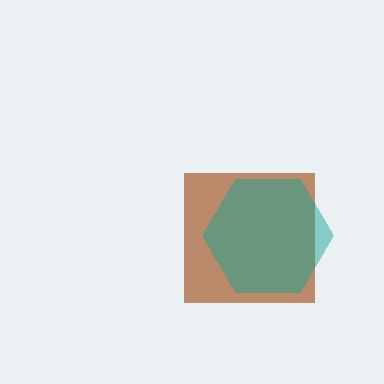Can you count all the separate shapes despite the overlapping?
Yes, there are 2 separate shapes.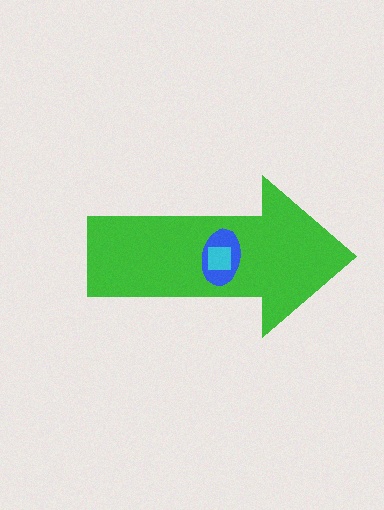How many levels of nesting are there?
3.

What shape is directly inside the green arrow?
The blue ellipse.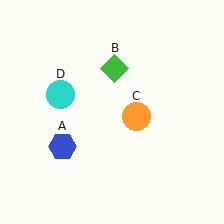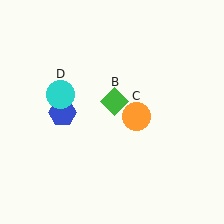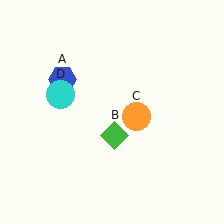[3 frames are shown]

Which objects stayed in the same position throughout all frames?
Orange circle (object C) and cyan circle (object D) remained stationary.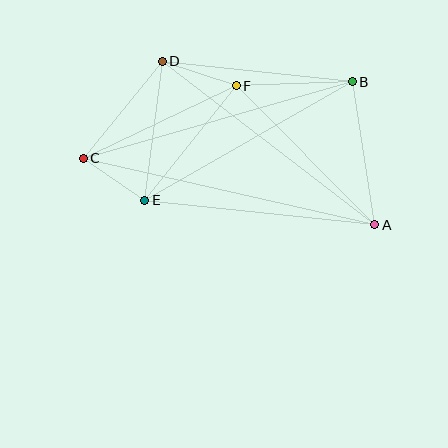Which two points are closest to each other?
Points C and E are closest to each other.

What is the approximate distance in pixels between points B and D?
The distance between B and D is approximately 191 pixels.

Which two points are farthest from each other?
Points A and C are farthest from each other.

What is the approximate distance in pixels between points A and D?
The distance between A and D is approximately 268 pixels.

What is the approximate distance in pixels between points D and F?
The distance between D and F is approximately 78 pixels.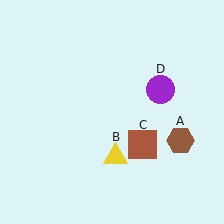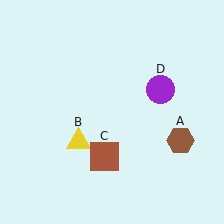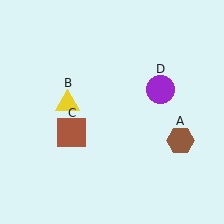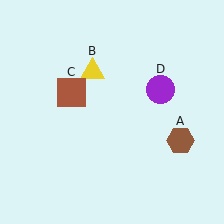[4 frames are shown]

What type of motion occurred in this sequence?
The yellow triangle (object B), brown square (object C) rotated clockwise around the center of the scene.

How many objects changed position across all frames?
2 objects changed position: yellow triangle (object B), brown square (object C).